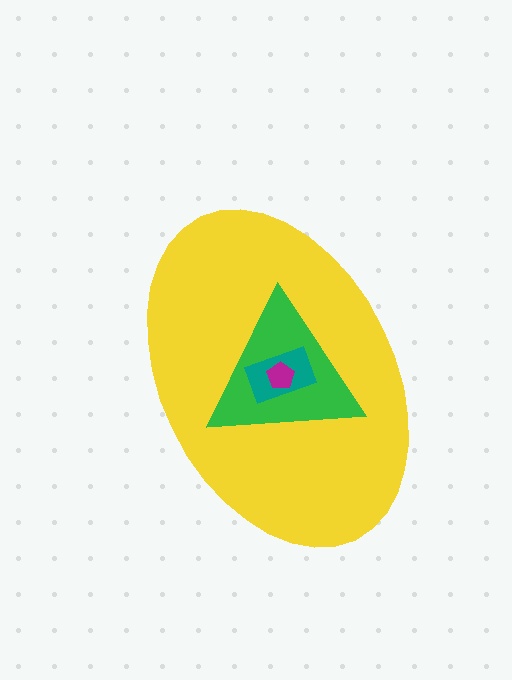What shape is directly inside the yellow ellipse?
The green triangle.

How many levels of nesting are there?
4.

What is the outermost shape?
The yellow ellipse.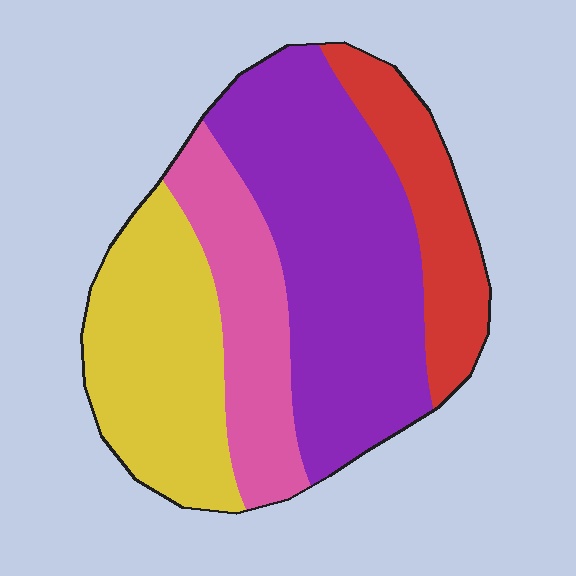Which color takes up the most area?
Purple, at roughly 40%.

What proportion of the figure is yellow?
Yellow takes up between a quarter and a half of the figure.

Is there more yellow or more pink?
Yellow.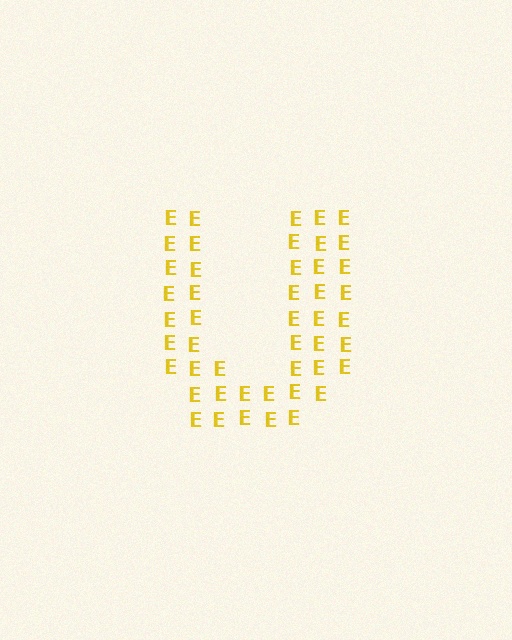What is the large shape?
The large shape is the letter U.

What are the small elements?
The small elements are letter E's.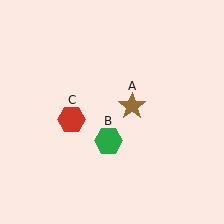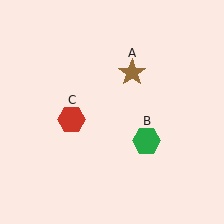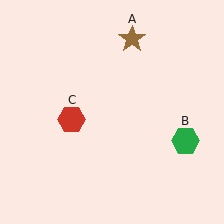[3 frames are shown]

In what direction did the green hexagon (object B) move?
The green hexagon (object B) moved right.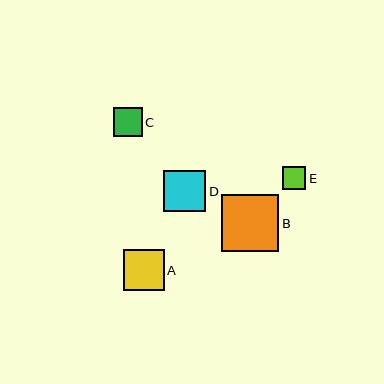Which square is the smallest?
Square E is the smallest with a size of approximately 23 pixels.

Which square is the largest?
Square B is the largest with a size of approximately 57 pixels.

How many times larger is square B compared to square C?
Square B is approximately 2.0 times the size of square C.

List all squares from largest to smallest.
From largest to smallest: B, D, A, C, E.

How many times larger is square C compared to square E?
Square C is approximately 1.2 times the size of square E.